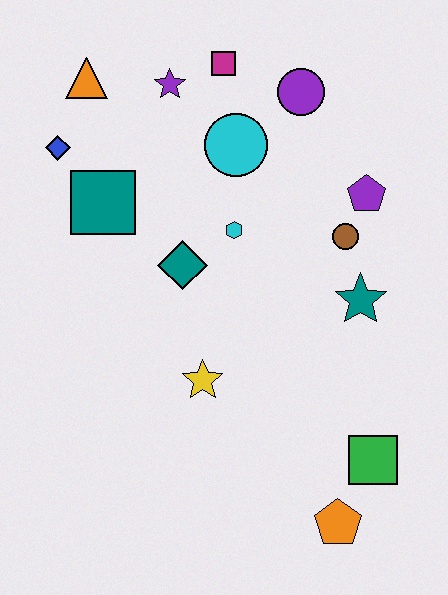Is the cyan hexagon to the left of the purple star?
No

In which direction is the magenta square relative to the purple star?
The magenta square is to the right of the purple star.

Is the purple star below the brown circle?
No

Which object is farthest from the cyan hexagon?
The orange pentagon is farthest from the cyan hexagon.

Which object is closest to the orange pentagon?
The green square is closest to the orange pentagon.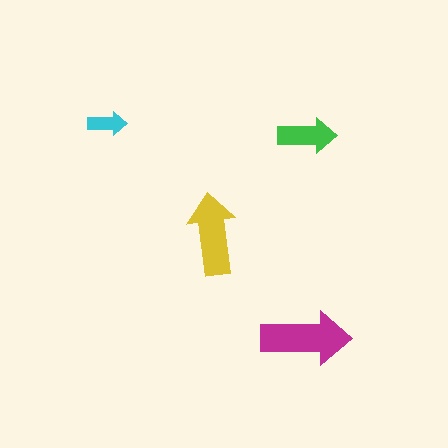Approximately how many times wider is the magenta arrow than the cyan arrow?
About 2.5 times wider.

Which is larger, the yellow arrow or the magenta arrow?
The magenta one.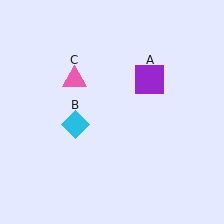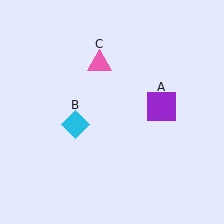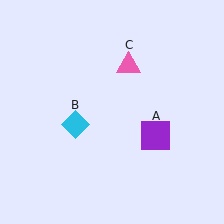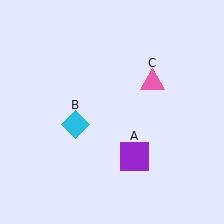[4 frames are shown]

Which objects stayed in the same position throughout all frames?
Cyan diamond (object B) remained stationary.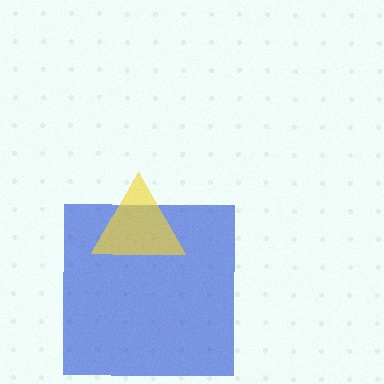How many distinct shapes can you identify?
There are 2 distinct shapes: a blue square, a yellow triangle.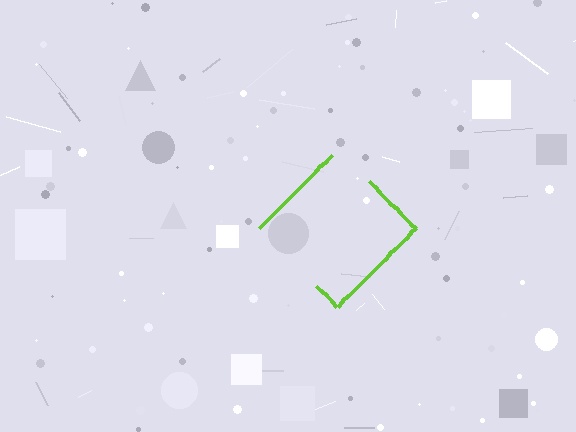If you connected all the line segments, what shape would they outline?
They would outline a diamond.